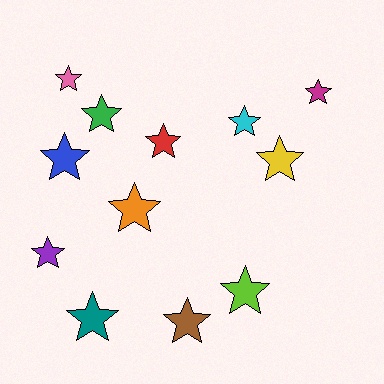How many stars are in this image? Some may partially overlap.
There are 12 stars.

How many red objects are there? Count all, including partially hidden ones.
There is 1 red object.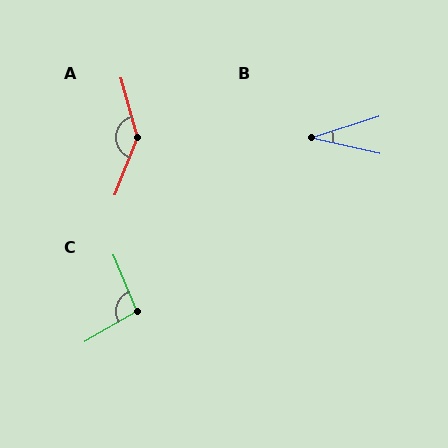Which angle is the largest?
A, at approximately 143 degrees.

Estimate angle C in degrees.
Approximately 98 degrees.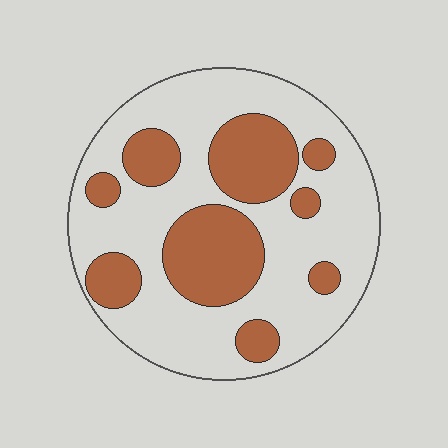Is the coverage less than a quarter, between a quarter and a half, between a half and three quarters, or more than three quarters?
Between a quarter and a half.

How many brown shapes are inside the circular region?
9.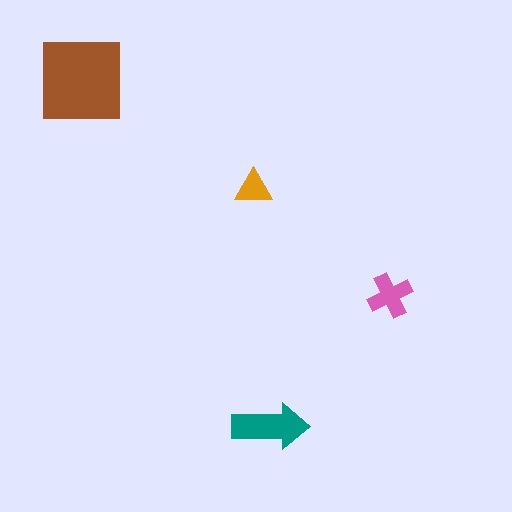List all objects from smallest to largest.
The orange triangle, the pink cross, the teal arrow, the brown square.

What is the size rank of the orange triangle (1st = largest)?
4th.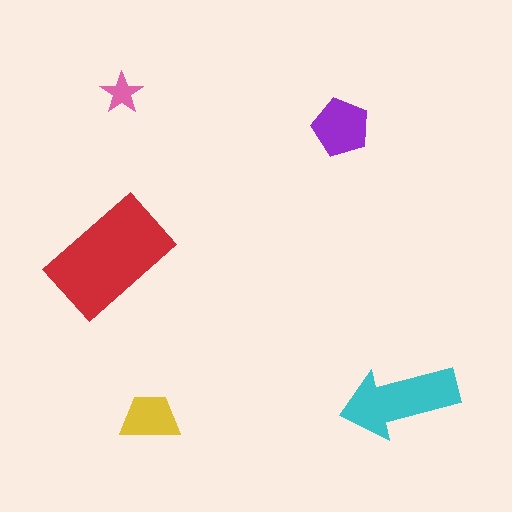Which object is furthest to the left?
The red rectangle is leftmost.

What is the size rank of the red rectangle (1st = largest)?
1st.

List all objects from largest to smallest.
The red rectangle, the cyan arrow, the purple pentagon, the yellow trapezoid, the pink star.